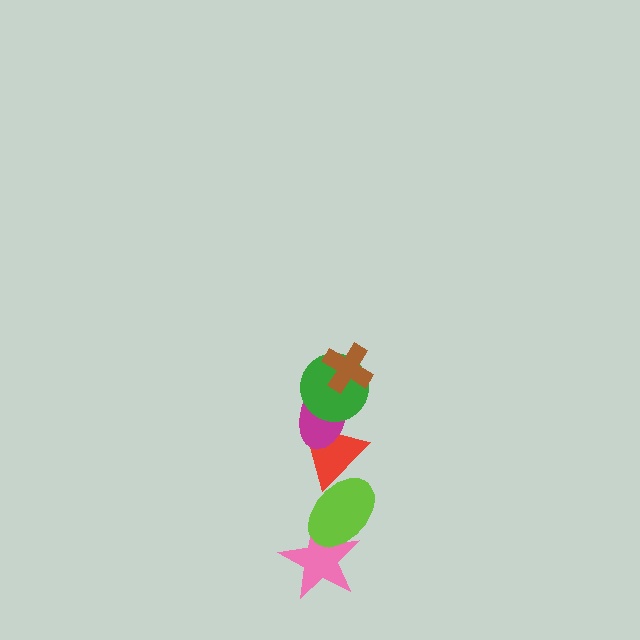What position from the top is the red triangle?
The red triangle is 4th from the top.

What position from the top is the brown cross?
The brown cross is 1st from the top.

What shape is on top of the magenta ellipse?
The green circle is on top of the magenta ellipse.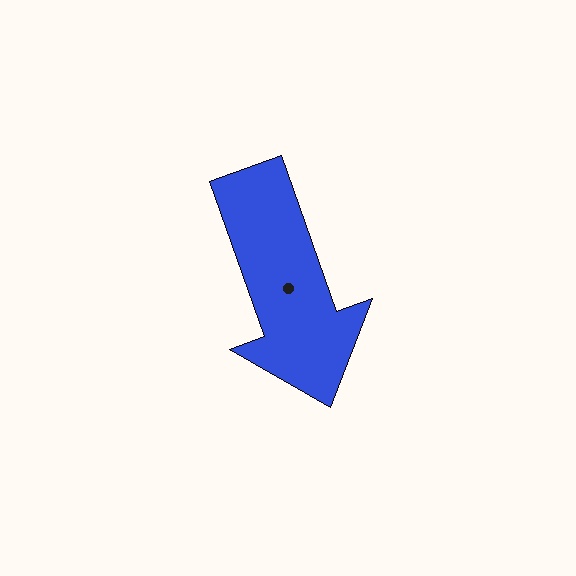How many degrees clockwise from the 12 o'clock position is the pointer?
Approximately 160 degrees.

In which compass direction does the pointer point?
South.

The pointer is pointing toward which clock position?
Roughly 5 o'clock.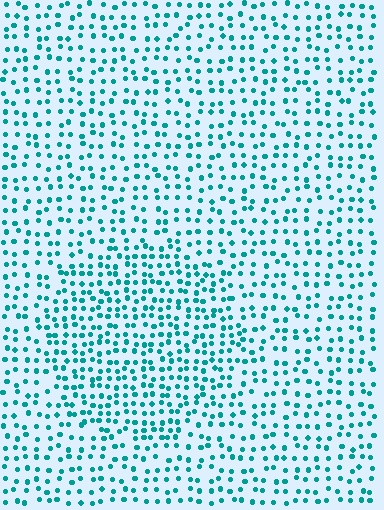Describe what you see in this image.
The image contains small teal elements arranged at two different densities. A circle-shaped region is visible where the elements are more densely packed than the surrounding area.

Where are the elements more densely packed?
The elements are more densely packed inside the circle boundary.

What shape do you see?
I see a circle.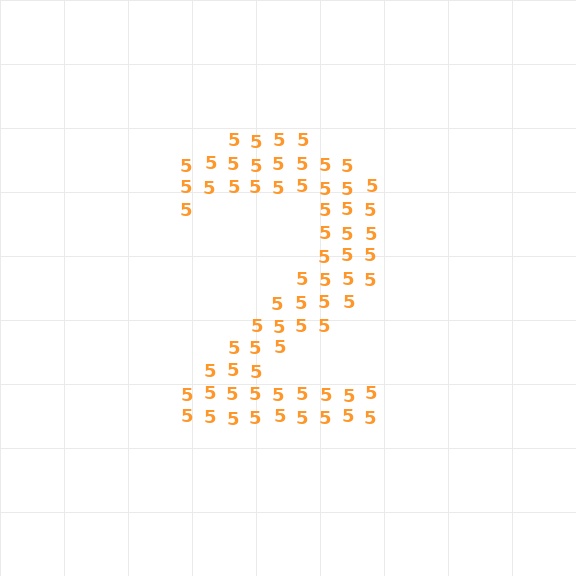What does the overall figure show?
The overall figure shows the digit 2.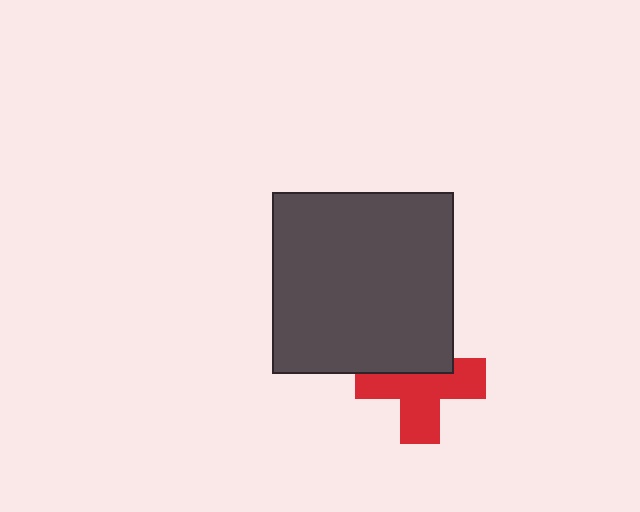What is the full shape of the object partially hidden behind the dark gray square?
The partially hidden object is a red cross.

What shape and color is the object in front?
The object in front is a dark gray square.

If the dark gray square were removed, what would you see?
You would see the complete red cross.